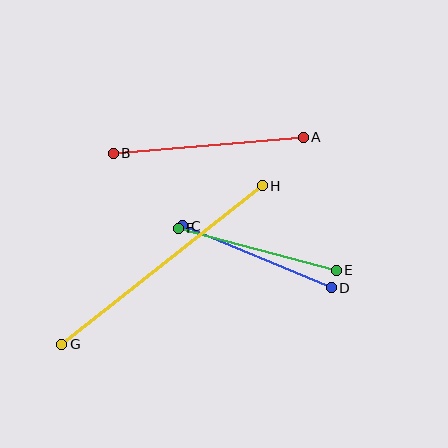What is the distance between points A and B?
The distance is approximately 191 pixels.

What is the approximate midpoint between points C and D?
The midpoint is at approximately (257, 257) pixels.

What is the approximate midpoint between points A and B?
The midpoint is at approximately (208, 145) pixels.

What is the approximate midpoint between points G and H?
The midpoint is at approximately (162, 265) pixels.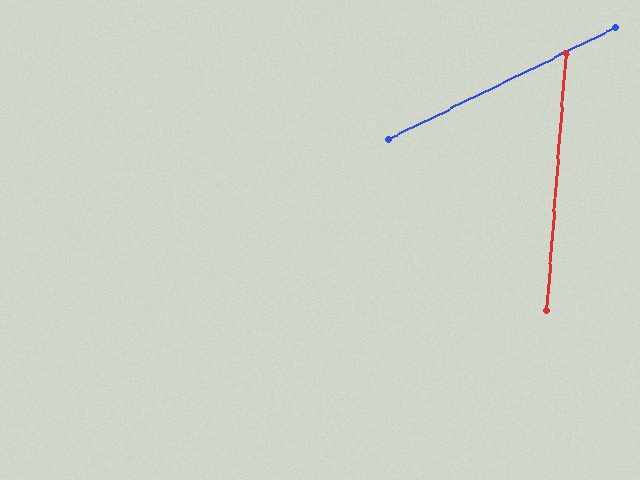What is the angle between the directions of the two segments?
Approximately 60 degrees.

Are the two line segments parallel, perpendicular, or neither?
Neither parallel nor perpendicular — they differ by about 60°.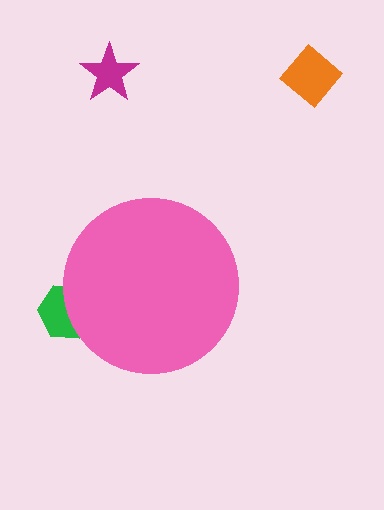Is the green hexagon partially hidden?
Yes, the green hexagon is partially hidden behind the pink circle.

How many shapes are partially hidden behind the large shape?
1 shape is partially hidden.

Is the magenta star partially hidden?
No, the magenta star is fully visible.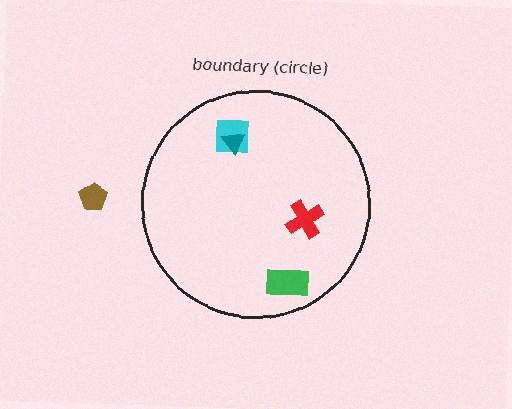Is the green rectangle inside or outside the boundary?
Inside.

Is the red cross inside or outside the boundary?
Inside.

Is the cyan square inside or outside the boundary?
Inside.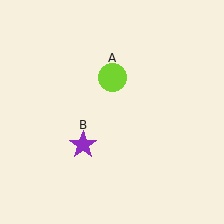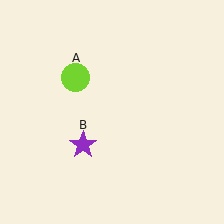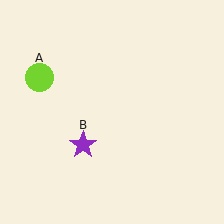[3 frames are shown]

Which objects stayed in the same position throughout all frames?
Purple star (object B) remained stationary.